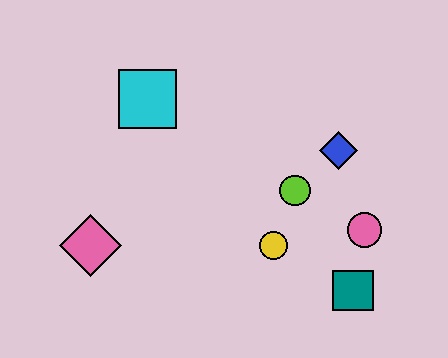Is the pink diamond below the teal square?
No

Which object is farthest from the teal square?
The cyan square is farthest from the teal square.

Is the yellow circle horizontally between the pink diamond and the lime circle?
Yes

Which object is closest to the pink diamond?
The cyan square is closest to the pink diamond.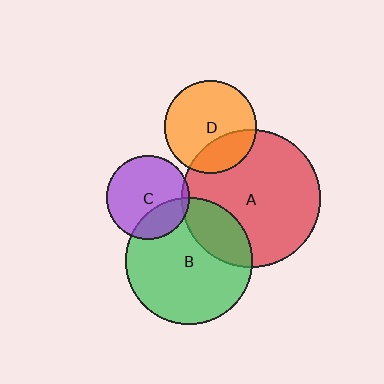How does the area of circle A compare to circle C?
Approximately 2.7 times.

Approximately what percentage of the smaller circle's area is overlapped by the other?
Approximately 5%.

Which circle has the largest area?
Circle A (red).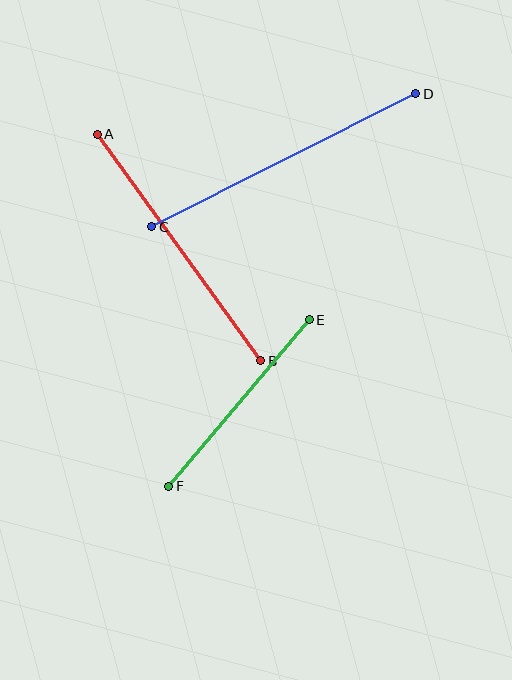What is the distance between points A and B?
The distance is approximately 279 pixels.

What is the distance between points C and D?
The distance is approximately 296 pixels.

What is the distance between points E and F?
The distance is approximately 218 pixels.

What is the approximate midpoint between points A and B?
The midpoint is at approximately (179, 248) pixels.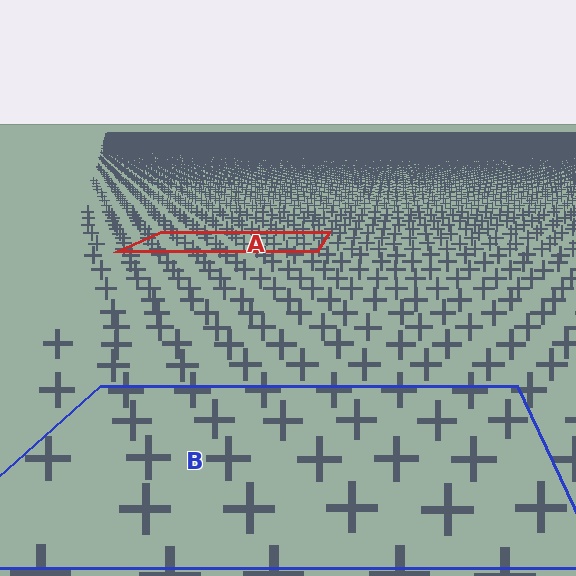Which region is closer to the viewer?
Region B is closer. The texture elements there are larger and more spread out.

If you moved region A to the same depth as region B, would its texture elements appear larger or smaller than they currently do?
They would appear larger. At a closer depth, the same texture elements are projected at a bigger on-screen size.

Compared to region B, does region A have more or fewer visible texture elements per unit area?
Region A has more texture elements per unit area — they are packed more densely because it is farther away.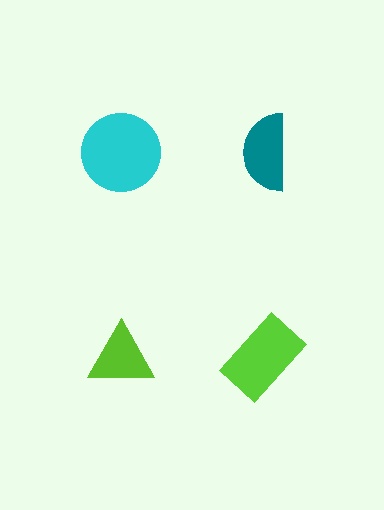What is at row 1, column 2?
A teal semicircle.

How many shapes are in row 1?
2 shapes.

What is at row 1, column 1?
A cyan circle.